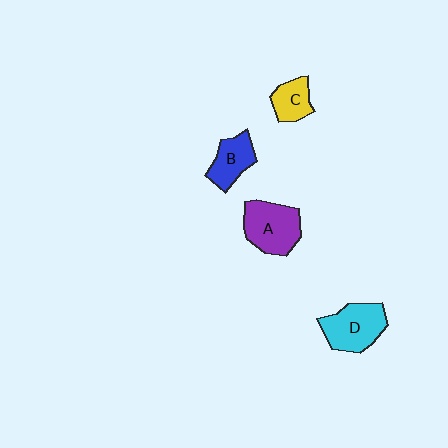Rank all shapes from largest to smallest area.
From largest to smallest: A (purple), D (cyan), B (blue), C (yellow).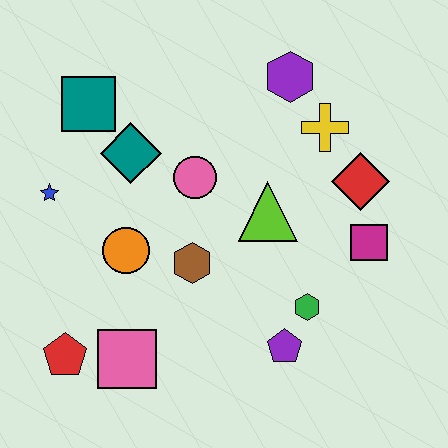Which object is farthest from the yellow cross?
The red pentagon is farthest from the yellow cross.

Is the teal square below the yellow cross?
No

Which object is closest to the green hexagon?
The purple pentagon is closest to the green hexagon.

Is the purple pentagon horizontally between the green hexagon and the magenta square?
No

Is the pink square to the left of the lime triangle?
Yes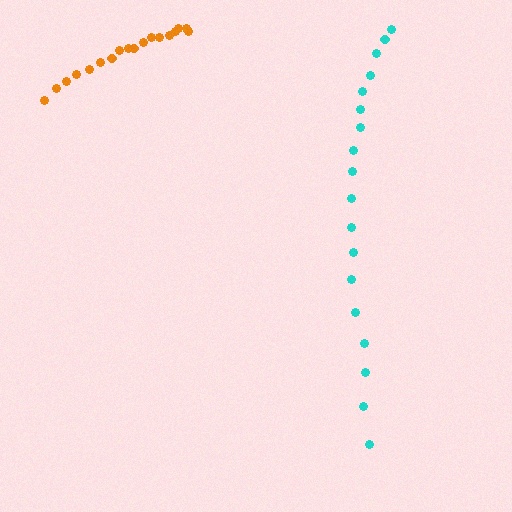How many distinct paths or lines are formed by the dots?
There are 2 distinct paths.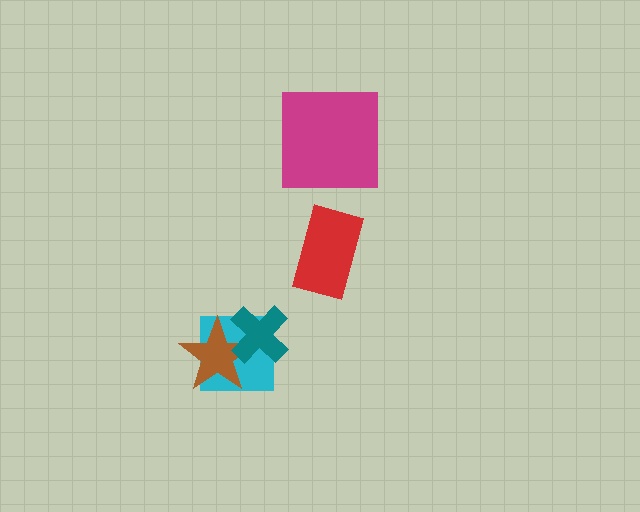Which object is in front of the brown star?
The teal cross is in front of the brown star.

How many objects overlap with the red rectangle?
0 objects overlap with the red rectangle.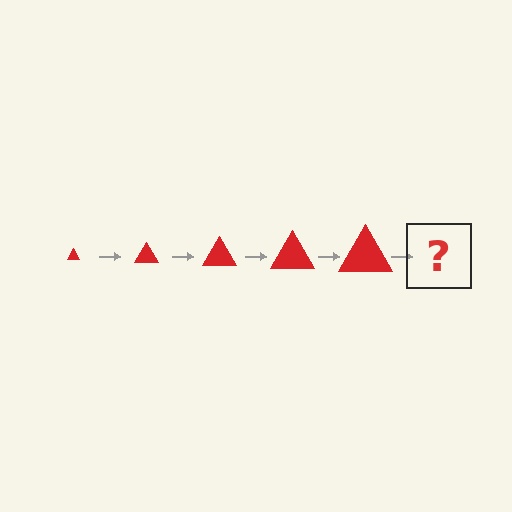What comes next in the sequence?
The next element should be a red triangle, larger than the previous one.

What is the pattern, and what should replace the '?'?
The pattern is that the triangle gets progressively larger each step. The '?' should be a red triangle, larger than the previous one.